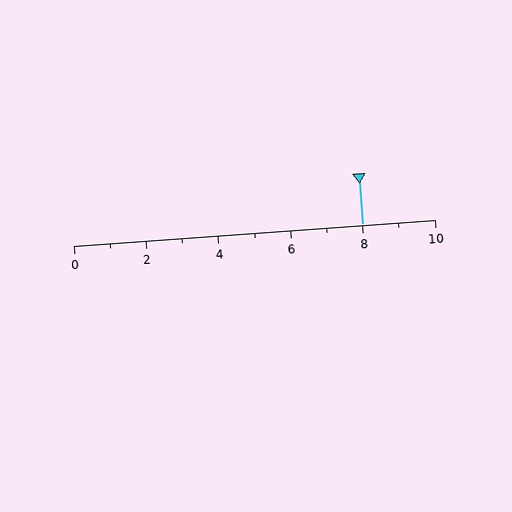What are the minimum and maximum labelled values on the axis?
The axis runs from 0 to 10.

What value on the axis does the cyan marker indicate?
The marker indicates approximately 8.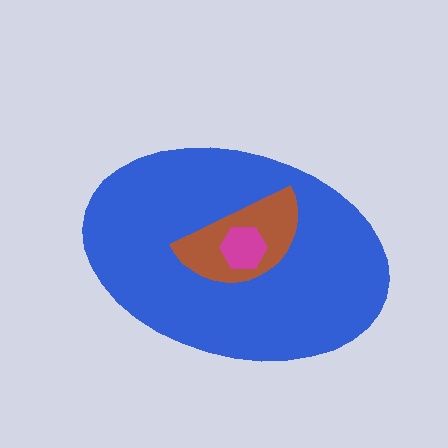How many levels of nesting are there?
3.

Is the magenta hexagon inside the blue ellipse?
Yes.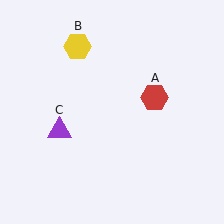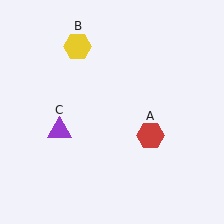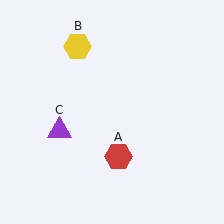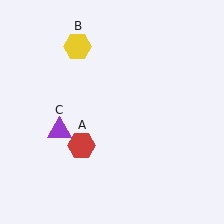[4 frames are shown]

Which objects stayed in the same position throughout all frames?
Yellow hexagon (object B) and purple triangle (object C) remained stationary.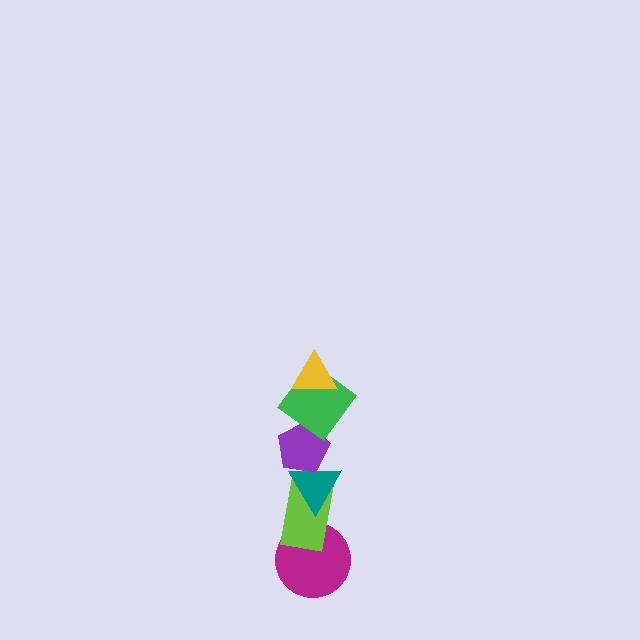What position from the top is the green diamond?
The green diamond is 2nd from the top.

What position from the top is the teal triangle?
The teal triangle is 4th from the top.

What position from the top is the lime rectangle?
The lime rectangle is 5th from the top.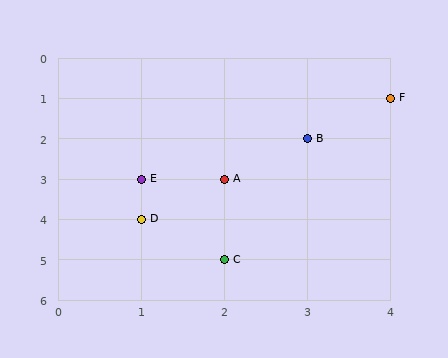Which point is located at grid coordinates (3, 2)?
Point B is at (3, 2).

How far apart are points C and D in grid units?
Points C and D are 1 column and 1 row apart (about 1.4 grid units diagonally).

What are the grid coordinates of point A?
Point A is at grid coordinates (2, 3).